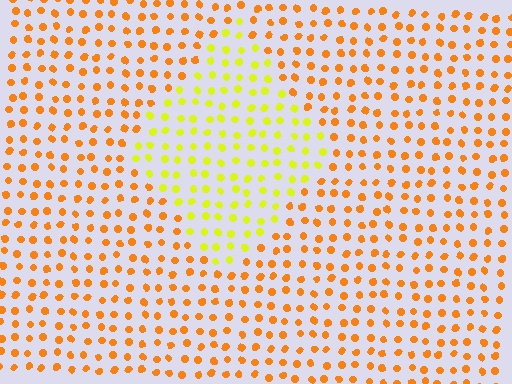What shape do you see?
I see a diamond.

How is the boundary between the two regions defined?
The boundary is defined purely by a slight shift in hue (about 39 degrees). Spacing, size, and orientation are identical on both sides.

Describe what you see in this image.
The image is filled with small orange elements in a uniform arrangement. A diamond-shaped region is visible where the elements are tinted to a slightly different hue, forming a subtle color boundary.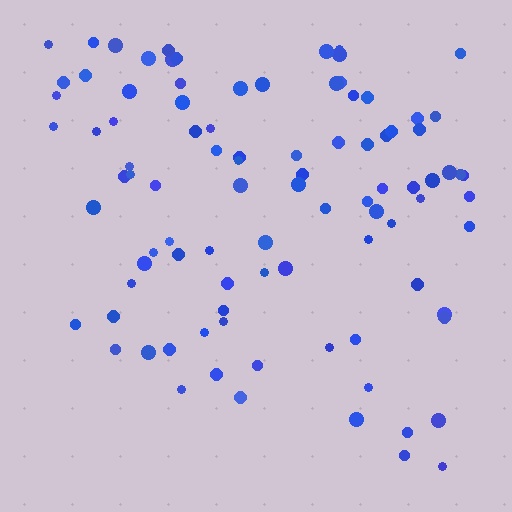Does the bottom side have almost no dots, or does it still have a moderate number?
Still a moderate number, just noticeably fewer than the top.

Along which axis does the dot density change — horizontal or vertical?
Vertical.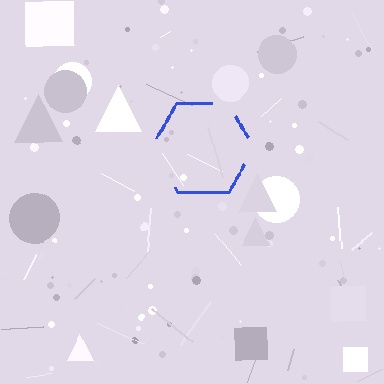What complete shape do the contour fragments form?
The contour fragments form a hexagon.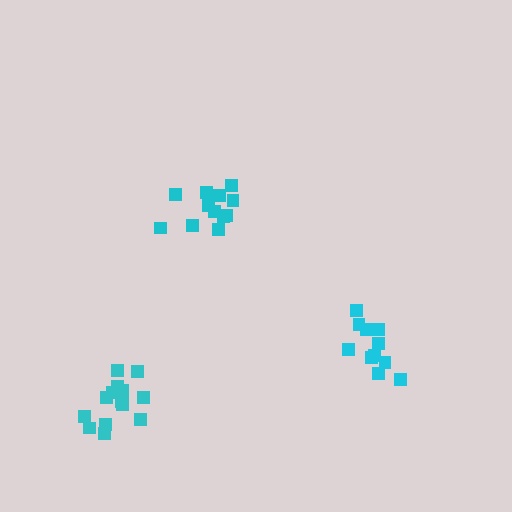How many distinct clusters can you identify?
There are 3 distinct clusters.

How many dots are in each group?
Group 1: 12 dots, Group 2: 12 dots, Group 3: 15 dots (39 total).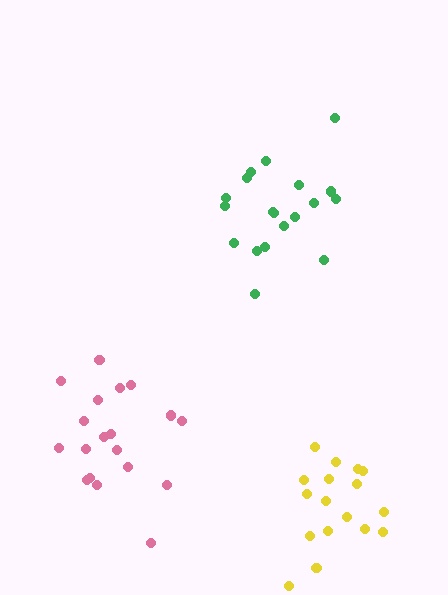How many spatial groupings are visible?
There are 3 spatial groupings.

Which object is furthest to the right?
The yellow cluster is rightmost.